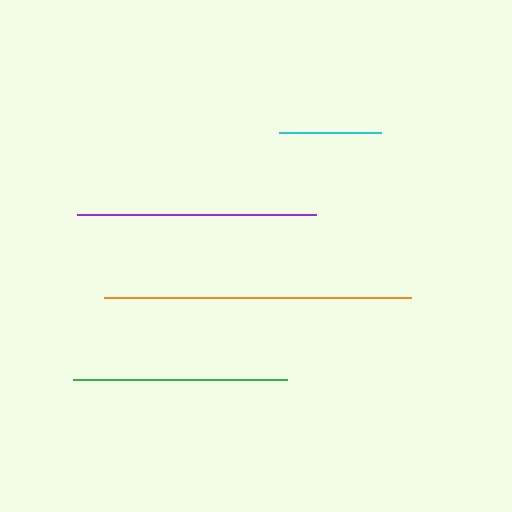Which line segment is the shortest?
The cyan line is the shortest at approximately 102 pixels.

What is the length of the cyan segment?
The cyan segment is approximately 102 pixels long.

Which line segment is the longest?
The orange line is the longest at approximately 307 pixels.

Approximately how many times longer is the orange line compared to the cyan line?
The orange line is approximately 3.0 times the length of the cyan line.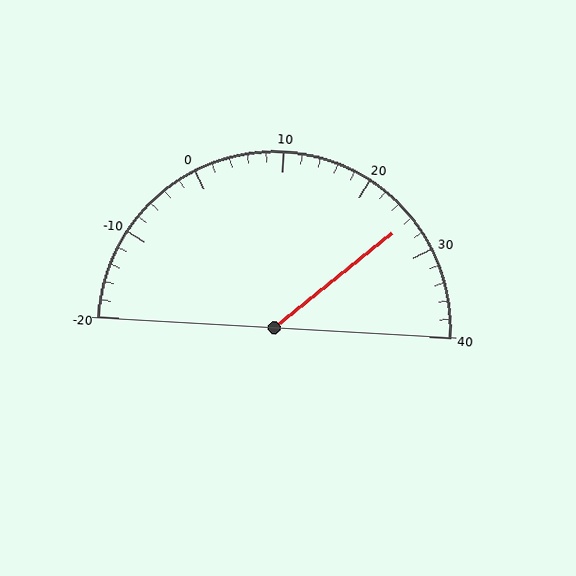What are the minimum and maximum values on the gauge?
The gauge ranges from -20 to 40.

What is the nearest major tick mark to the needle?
The nearest major tick mark is 30.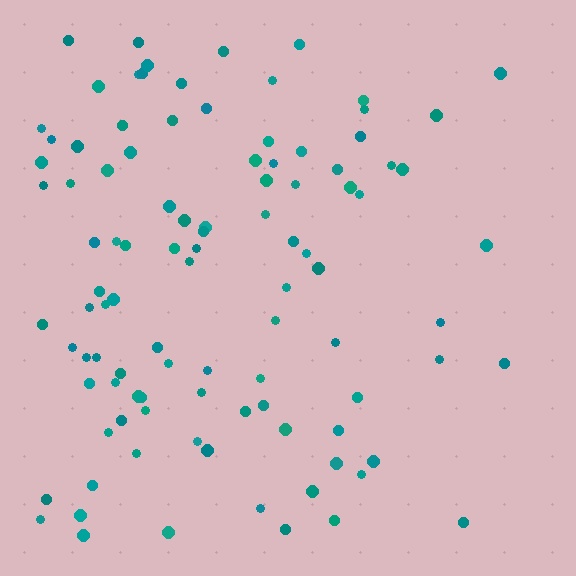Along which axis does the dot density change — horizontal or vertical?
Horizontal.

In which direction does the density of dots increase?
From right to left, with the left side densest.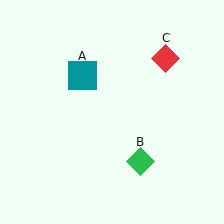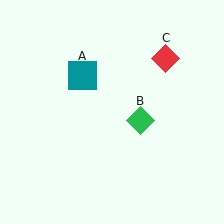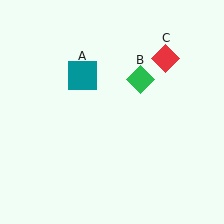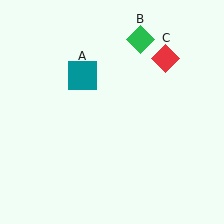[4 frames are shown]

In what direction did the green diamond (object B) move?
The green diamond (object B) moved up.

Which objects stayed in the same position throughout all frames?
Teal square (object A) and red diamond (object C) remained stationary.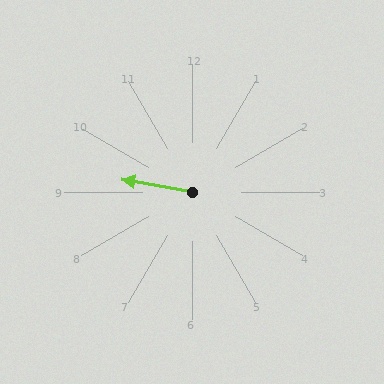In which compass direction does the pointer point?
West.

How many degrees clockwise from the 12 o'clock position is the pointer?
Approximately 280 degrees.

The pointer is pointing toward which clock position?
Roughly 9 o'clock.